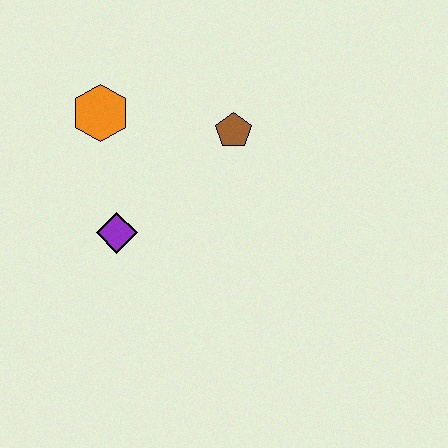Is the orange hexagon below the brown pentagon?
No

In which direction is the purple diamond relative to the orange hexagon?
The purple diamond is below the orange hexagon.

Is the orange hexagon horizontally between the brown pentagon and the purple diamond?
No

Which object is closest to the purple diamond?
The orange hexagon is closest to the purple diamond.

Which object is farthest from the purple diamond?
The brown pentagon is farthest from the purple diamond.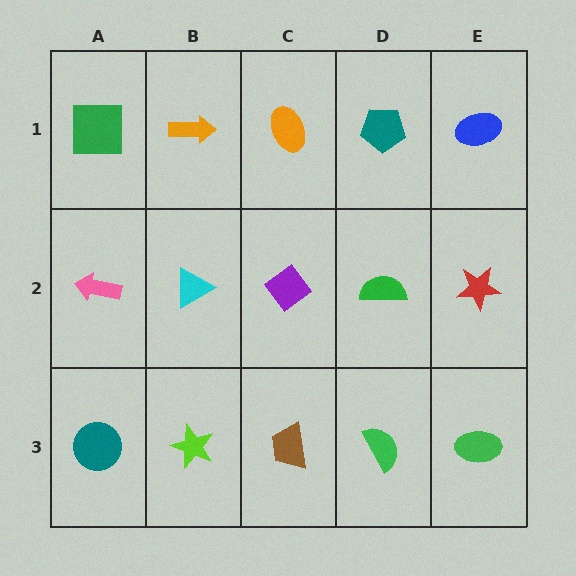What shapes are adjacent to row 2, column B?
An orange arrow (row 1, column B), a lime star (row 3, column B), a pink arrow (row 2, column A), a purple diamond (row 2, column C).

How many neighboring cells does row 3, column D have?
3.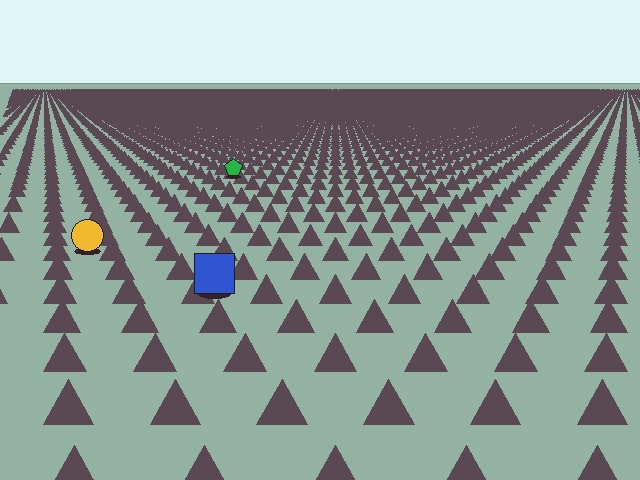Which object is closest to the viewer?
The blue square is closest. The texture marks near it are larger and more spread out.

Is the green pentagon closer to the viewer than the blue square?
No. The blue square is closer — you can tell from the texture gradient: the ground texture is coarser near it.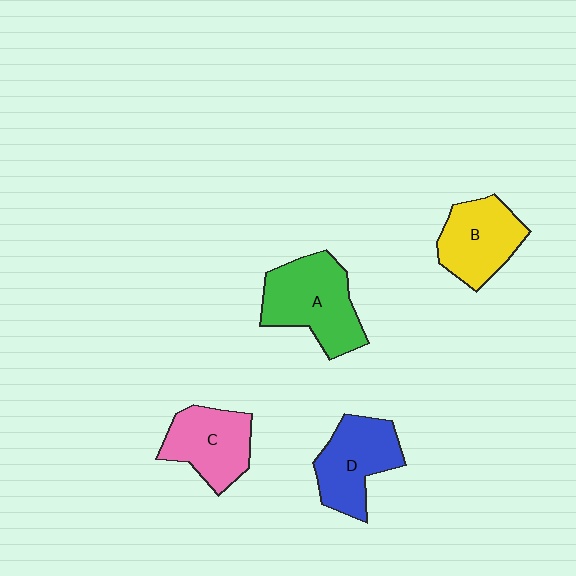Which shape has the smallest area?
Shape C (pink).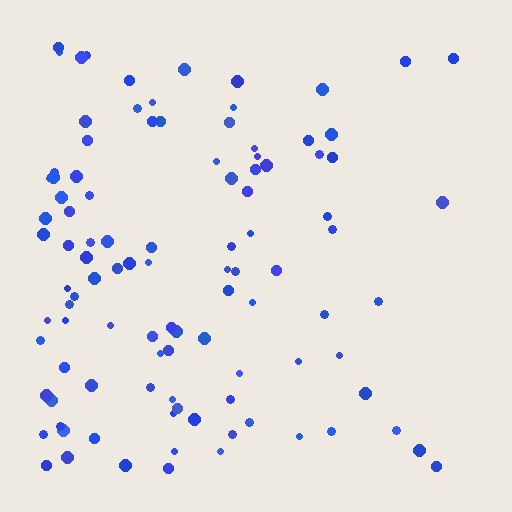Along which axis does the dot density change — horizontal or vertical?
Horizontal.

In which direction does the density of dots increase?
From right to left, with the left side densest.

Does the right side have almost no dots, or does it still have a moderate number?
Still a moderate number, just noticeably fewer than the left.